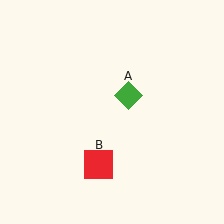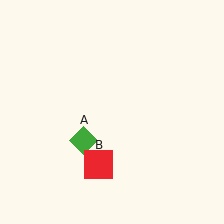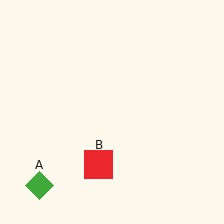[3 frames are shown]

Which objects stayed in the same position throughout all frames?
Red square (object B) remained stationary.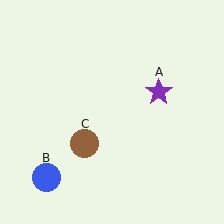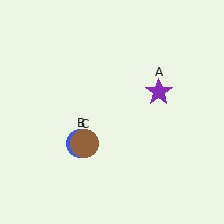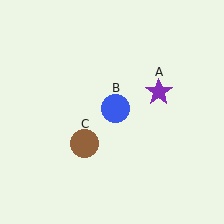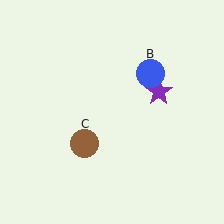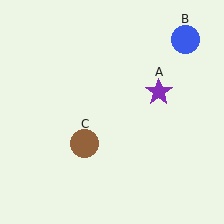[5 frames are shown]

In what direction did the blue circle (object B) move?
The blue circle (object B) moved up and to the right.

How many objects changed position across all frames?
1 object changed position: blue circle (object B).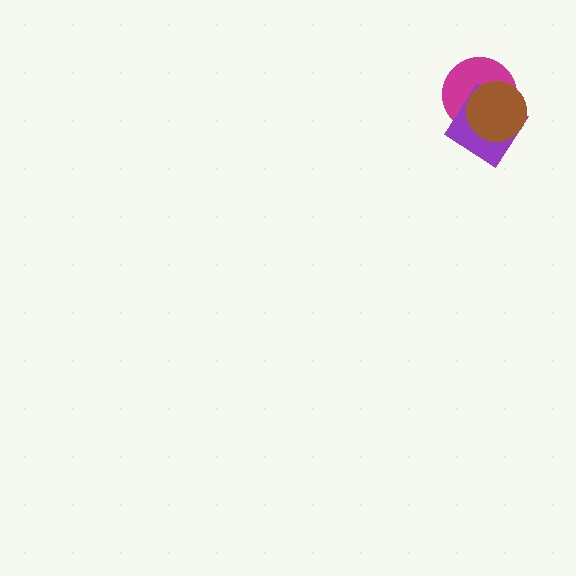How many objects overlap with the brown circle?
2 objects overlap with the brown circle.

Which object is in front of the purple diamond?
The brown circle is in front of the purple diamond.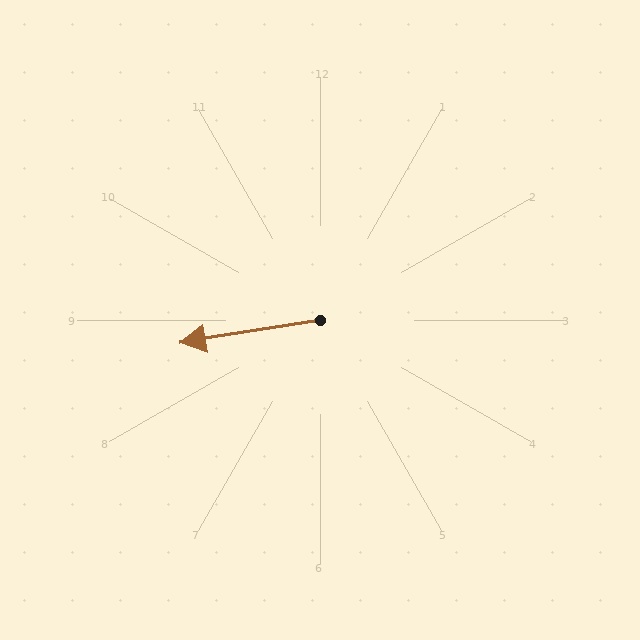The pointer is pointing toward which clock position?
Roughly 9 o'clock.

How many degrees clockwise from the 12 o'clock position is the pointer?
Approximately 261 degrees.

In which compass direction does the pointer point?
West.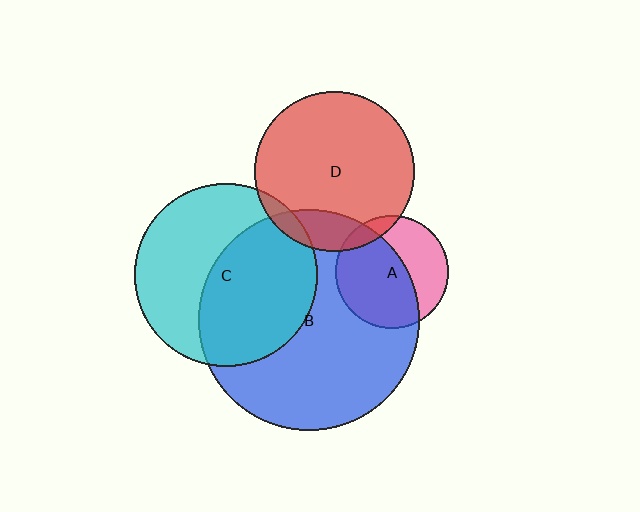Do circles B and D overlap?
Yes.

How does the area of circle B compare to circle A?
Approximately 3.8 times.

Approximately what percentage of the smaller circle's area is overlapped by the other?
Approximately 15%.